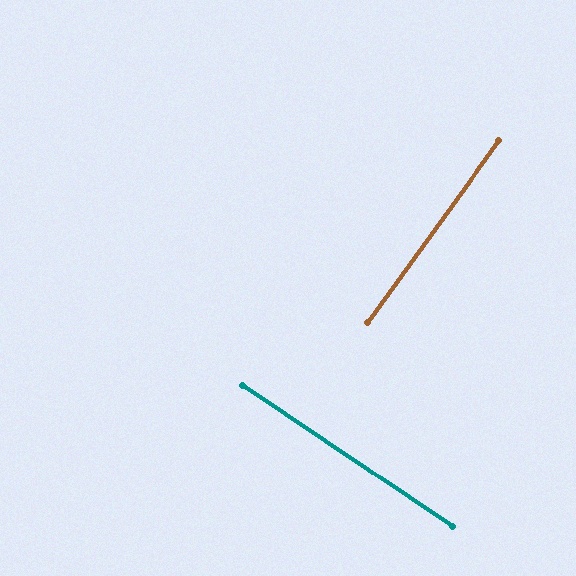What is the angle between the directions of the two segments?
Approximately 88 degrees.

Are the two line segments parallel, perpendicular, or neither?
Perpendicular — they meet at approximately 88°.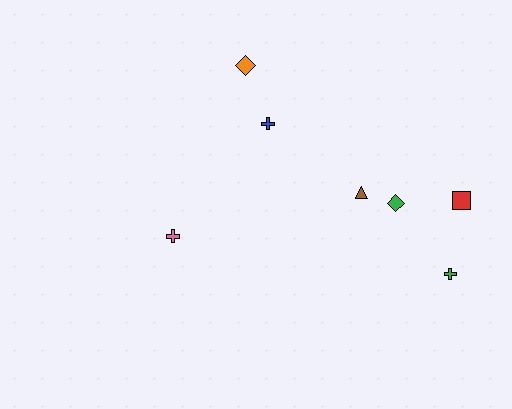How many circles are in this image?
There are no circles.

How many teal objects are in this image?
There are no teal objects.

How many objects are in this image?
There are 7 objects.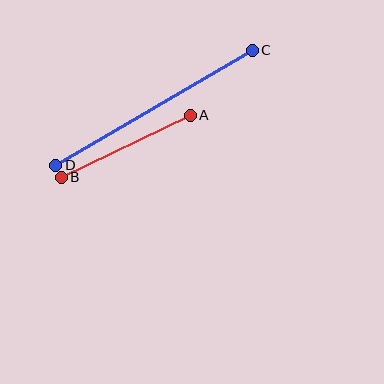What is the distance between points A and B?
The distance is approximately 143 pixels.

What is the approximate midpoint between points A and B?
The midpoint is at approximately (126, 146) pixels.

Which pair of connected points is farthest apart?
Points C and D are farthest apart.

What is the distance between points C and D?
The distance is approximately 228 pixels.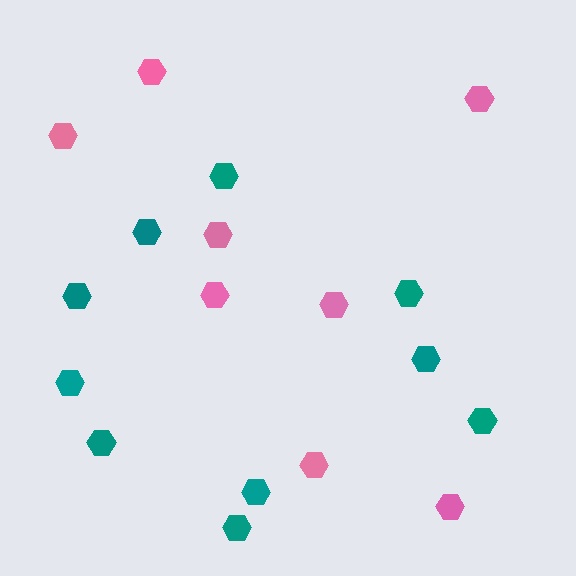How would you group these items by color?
There are 2 groups: one group of pink hexagons (8) and one group of teal hexagons (10).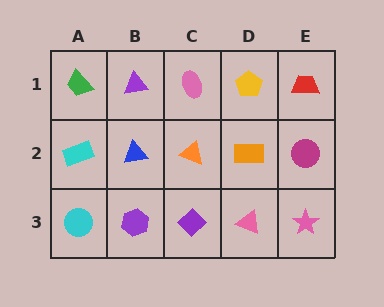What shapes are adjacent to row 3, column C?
An orange triangle (row 2, column C), a purple hexagon (row 3, column B), a pink triangle (row 3, column D).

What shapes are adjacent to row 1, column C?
An orange triangle (row 2, column C), a purple triangle (row 1, column B), a yellow pentagon (row 1, column D).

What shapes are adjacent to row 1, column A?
A cyan rectangle (row 2, column A), a purple triangle (row 1, column B).